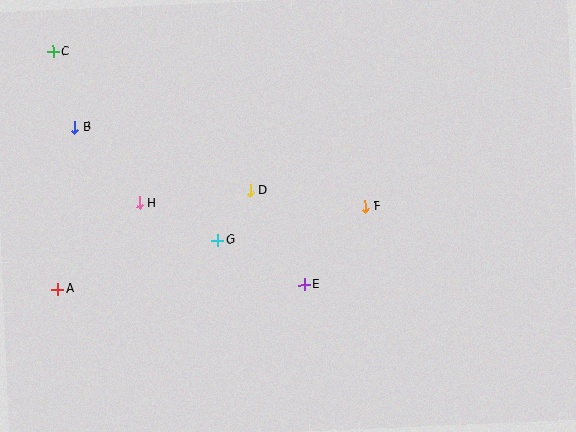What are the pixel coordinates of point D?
Point D is at (250, 190).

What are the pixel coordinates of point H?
Point H is at (140, 203).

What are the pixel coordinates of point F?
Point F is at (365, 206).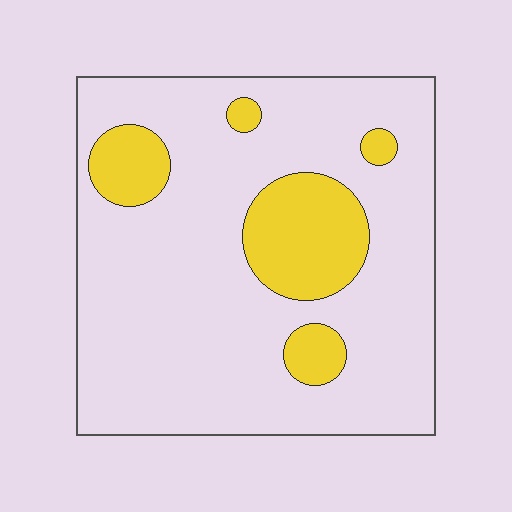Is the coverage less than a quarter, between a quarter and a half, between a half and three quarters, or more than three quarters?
Less than a quarter.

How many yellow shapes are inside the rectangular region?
5.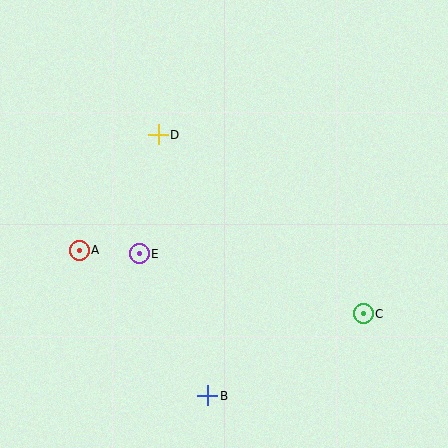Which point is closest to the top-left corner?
Point D is closest to the top-left corner.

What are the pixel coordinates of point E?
Point E is at (139, 254).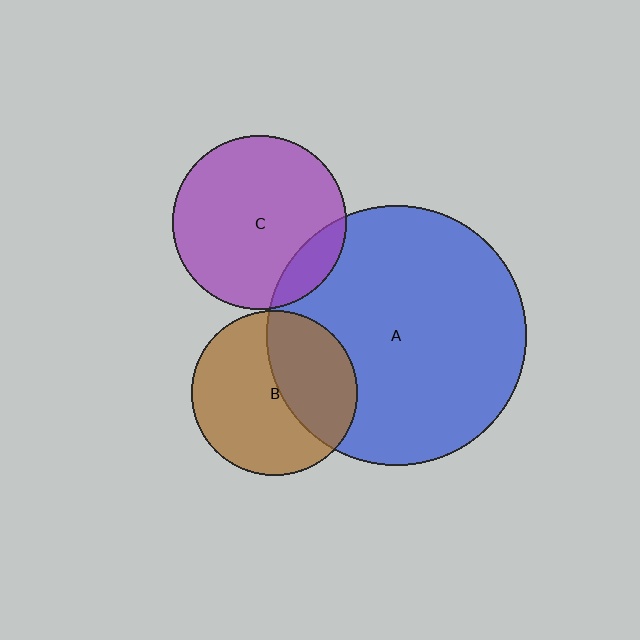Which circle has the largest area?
Circle A (blue).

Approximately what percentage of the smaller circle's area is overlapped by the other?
Approximately 40%.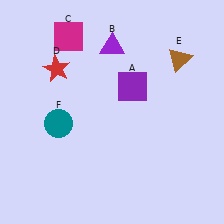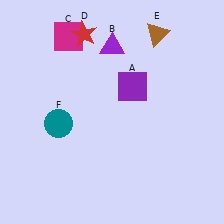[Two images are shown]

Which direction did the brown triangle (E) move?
The brown triangle (E) moved up.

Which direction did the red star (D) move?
The red star (D) moved up.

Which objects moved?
The objects that moved are: the red star (D), the brown triangle (E).